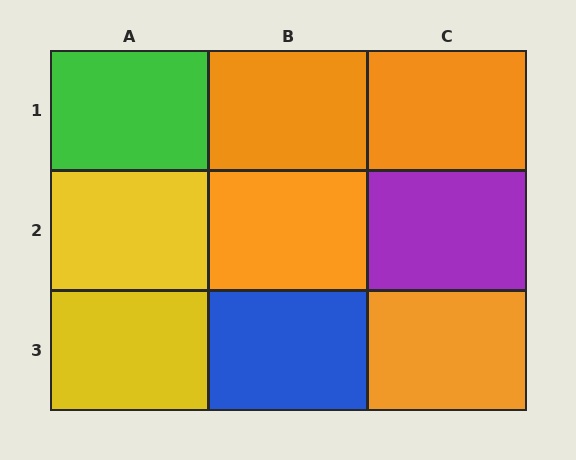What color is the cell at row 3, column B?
Blue.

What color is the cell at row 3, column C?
Orange.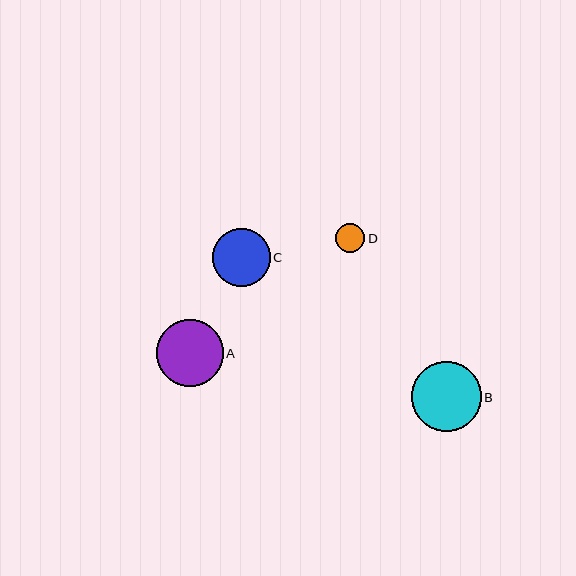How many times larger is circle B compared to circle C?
Circle B is approximately 1.2 times the size of circle C.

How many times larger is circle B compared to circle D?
Circle B is approximately 2.4 times the size of circle D.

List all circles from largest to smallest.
From largest to smallest: B, A, C, D.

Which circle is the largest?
Circle B is the largest with a size of approximately 69 pixels.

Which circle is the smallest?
Circle D is the smallest with a size of approximately 30 pixels.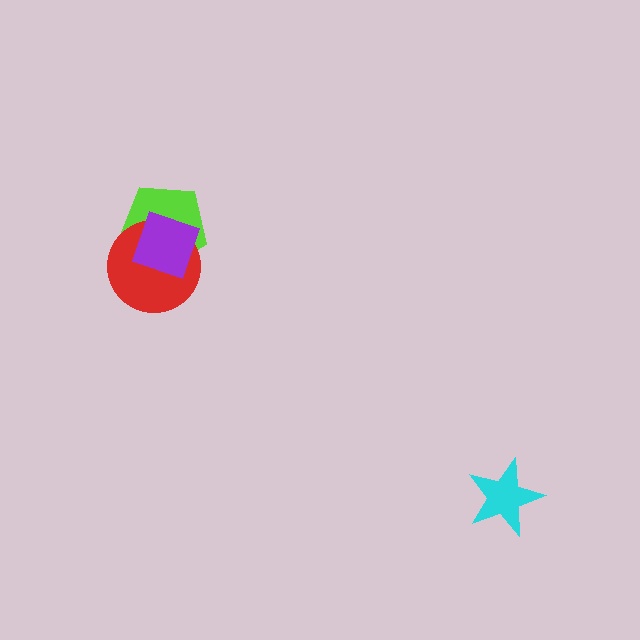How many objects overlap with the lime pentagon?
2 objects overlap with the lime pentagon.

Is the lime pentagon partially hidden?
Yes, it is partially covered by another shape.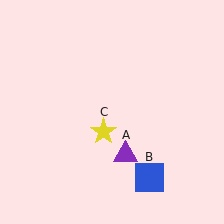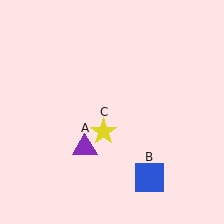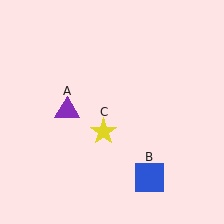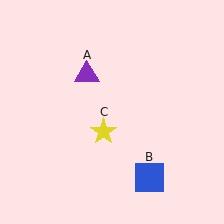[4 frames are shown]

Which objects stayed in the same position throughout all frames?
Blue square (object B) and yellow star (object C) remained stationary.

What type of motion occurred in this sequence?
The purple triangle (object A) rotated clockwise around the center of the scene.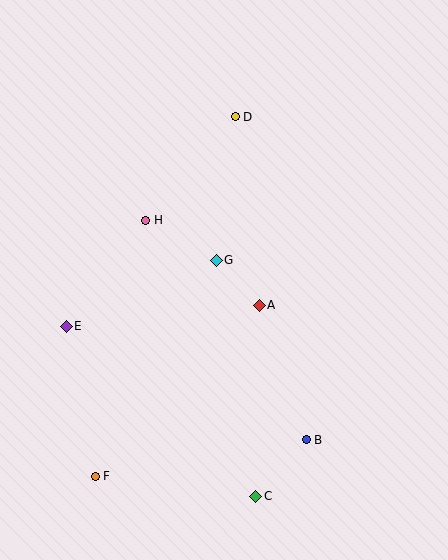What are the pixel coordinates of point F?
Point F is at (95, 476).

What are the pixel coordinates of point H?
Point H is at (146, 220).